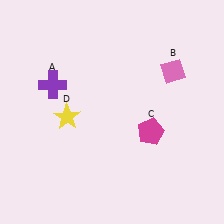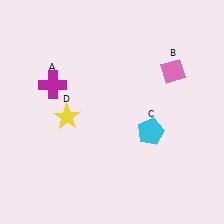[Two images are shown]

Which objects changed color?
A changed from purple to magenta. C changed from magenta to cyan.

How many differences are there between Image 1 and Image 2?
There are 2 differences between the two images.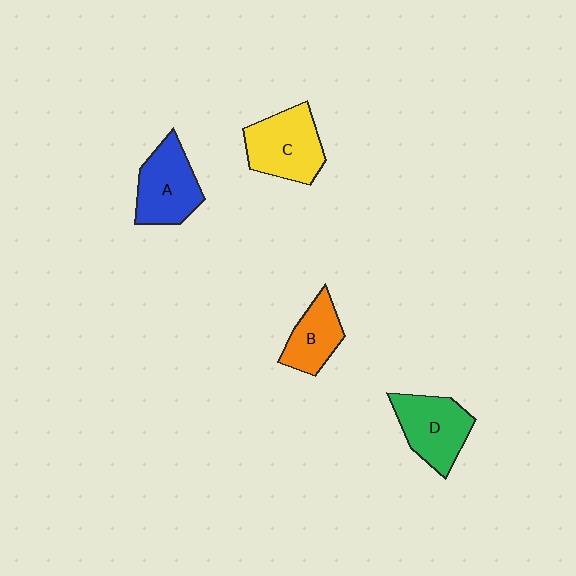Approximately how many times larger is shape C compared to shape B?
Approximately 1.5 times.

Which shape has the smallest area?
Shape B (orange).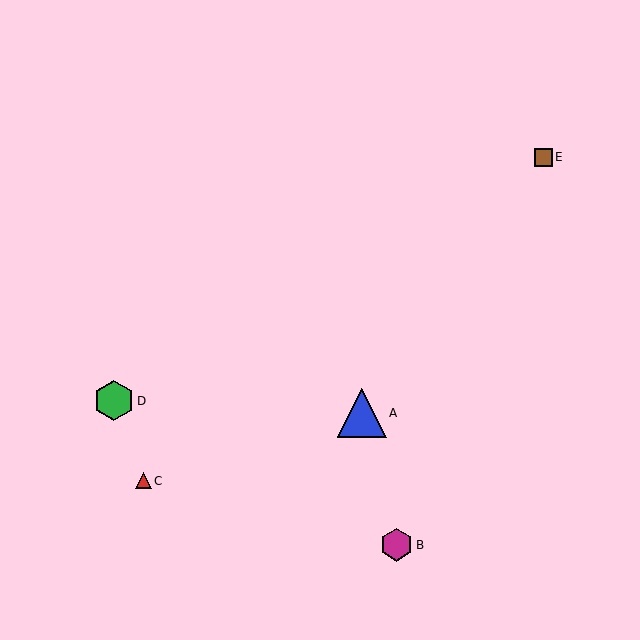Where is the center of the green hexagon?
The center of the green hexagon is at (114, 401).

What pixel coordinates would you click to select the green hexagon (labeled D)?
Click at (114, 401) to select the green hexagon D.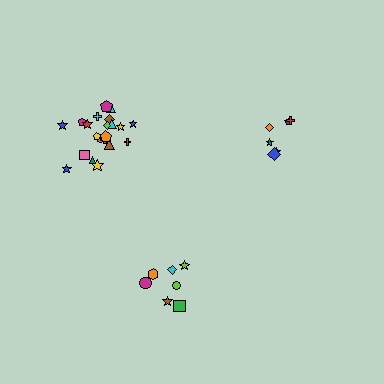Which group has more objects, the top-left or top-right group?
The top-left group.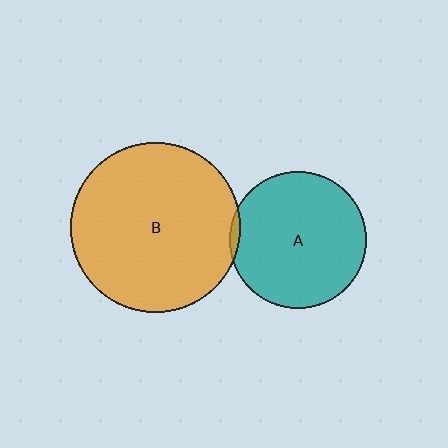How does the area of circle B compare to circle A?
Approximately 1.5 times.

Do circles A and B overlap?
Yes.